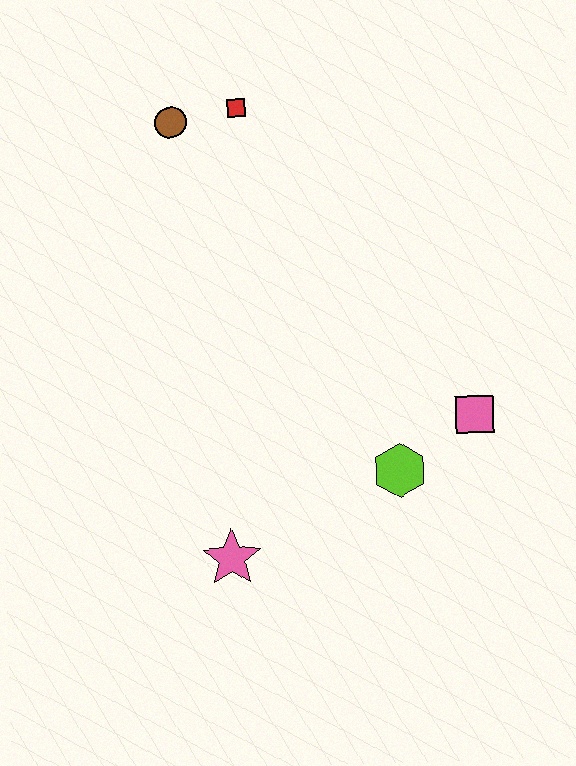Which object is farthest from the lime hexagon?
The brown circle is farthest from the lime hexagon.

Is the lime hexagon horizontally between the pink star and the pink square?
Yes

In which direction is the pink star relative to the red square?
The pink star is below the red square.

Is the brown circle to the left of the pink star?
Yes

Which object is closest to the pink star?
The lime hexagon is closest to the pink star.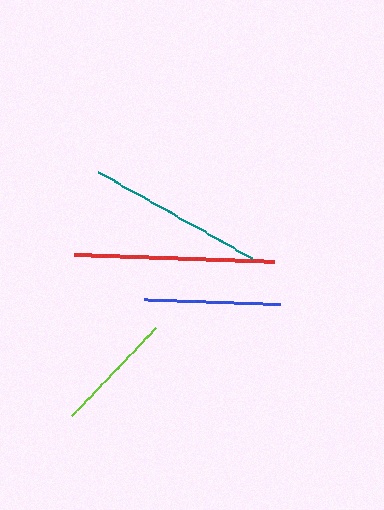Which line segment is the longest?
The red line is the longest at approximately 200 pixels.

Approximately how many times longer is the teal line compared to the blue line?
The teal line is approximately 1.3 times the length of the blue line.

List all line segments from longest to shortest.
From longest to shortest: red, teal, blue, lime.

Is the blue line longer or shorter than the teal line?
The teal line is longer than the blue line.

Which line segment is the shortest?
The lime line is the shortest at approximately 122 pixels.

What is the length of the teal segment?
The teal segment is approximately 177 pixels long.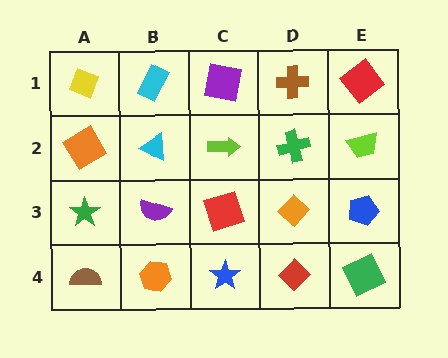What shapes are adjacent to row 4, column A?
A green star (row 3, column A), an orange hexagon (row 4, column B).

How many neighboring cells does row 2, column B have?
4.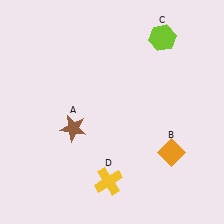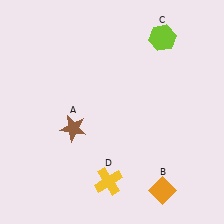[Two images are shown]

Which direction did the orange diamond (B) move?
The orange diamond (B) moved down.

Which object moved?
The orange diamond (B) moved down.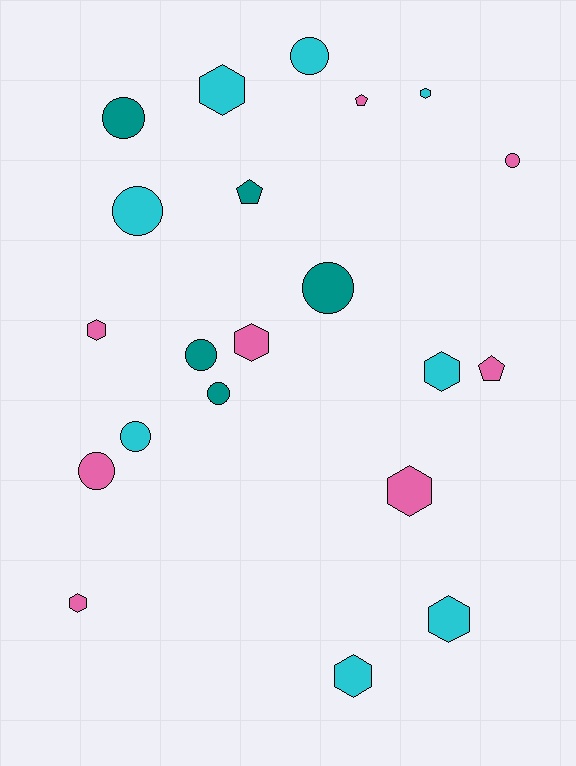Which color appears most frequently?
Cyan, with 8 objects.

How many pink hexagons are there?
There are 4 pink hexagons.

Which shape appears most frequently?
Hexagon, with 9 objects.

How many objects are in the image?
There are 21 objects.